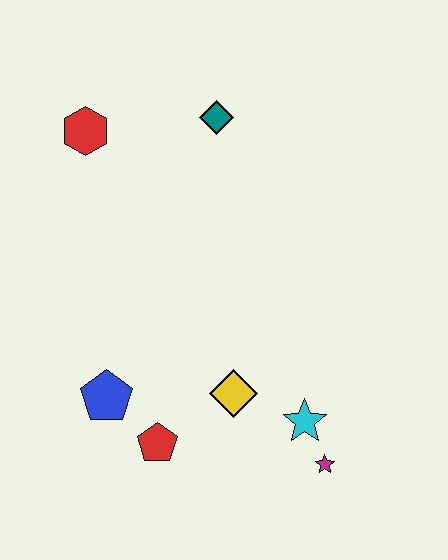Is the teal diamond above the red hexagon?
Yes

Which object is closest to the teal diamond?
The red hexagon is closest to the teal diamond.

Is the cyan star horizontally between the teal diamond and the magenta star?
Yes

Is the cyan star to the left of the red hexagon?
No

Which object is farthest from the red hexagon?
The magenta star is farthest from the red hexagon.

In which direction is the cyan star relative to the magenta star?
The cyan star is above the magenta star.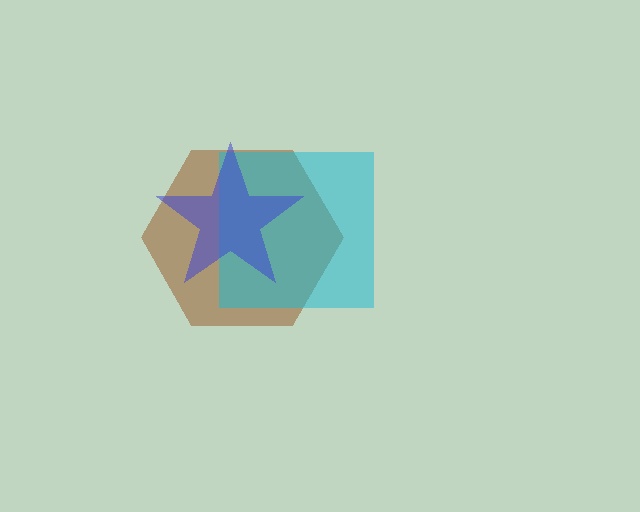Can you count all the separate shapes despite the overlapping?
Yes, there are 3 separate shapes.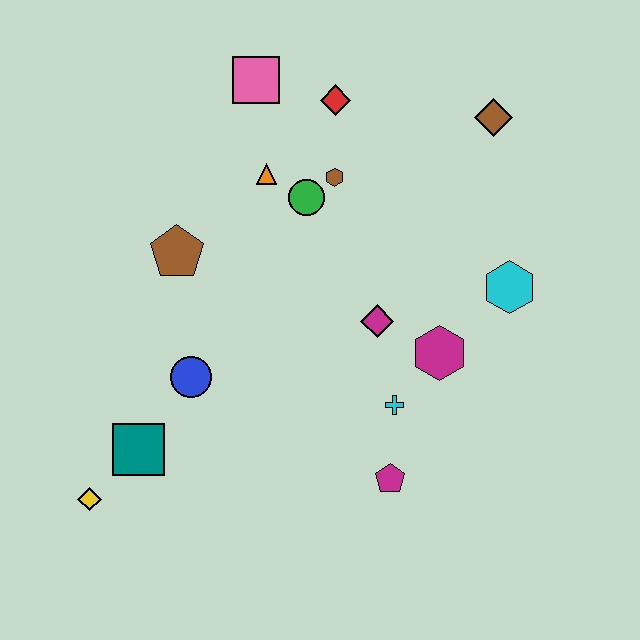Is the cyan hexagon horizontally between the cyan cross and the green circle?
No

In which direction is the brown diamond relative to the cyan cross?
The brown diamond is above the cyan cross.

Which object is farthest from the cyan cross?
The pink square is farthest from the cyan cross.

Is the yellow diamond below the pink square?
Yes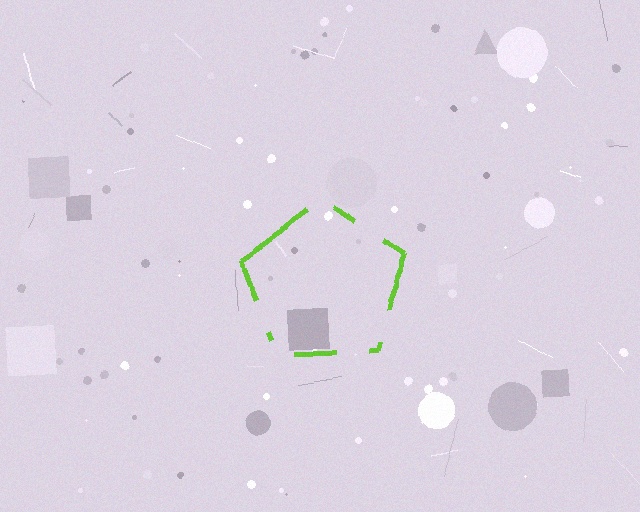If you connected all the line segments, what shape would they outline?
They would outline a pentagon.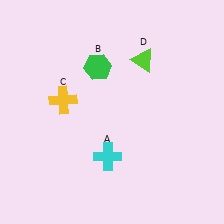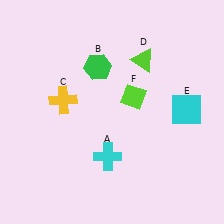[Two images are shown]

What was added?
A cyan square (E), a lime diamond (F) were added in Image 2.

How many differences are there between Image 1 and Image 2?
There are 2 differences between the two images.